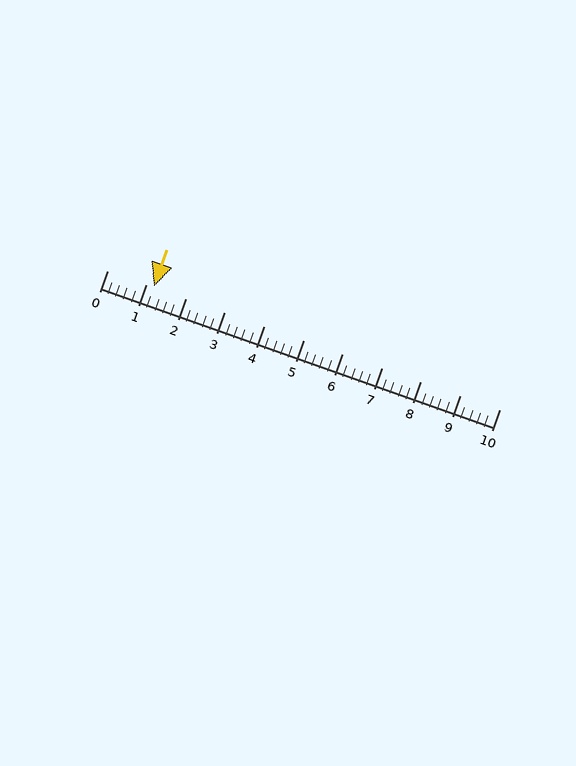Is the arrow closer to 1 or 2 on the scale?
The arrow is closer to 1.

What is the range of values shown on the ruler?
The ruler shows values from 0 to 10.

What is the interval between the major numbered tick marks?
The major tick marks are spaced 1 units apart.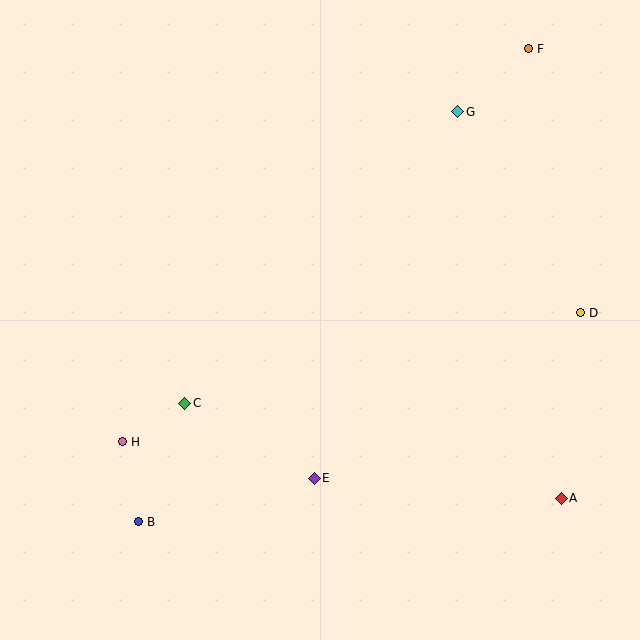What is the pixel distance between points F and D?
The distance between F and D is 269 pixels.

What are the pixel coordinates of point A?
Point A is at (561, 498).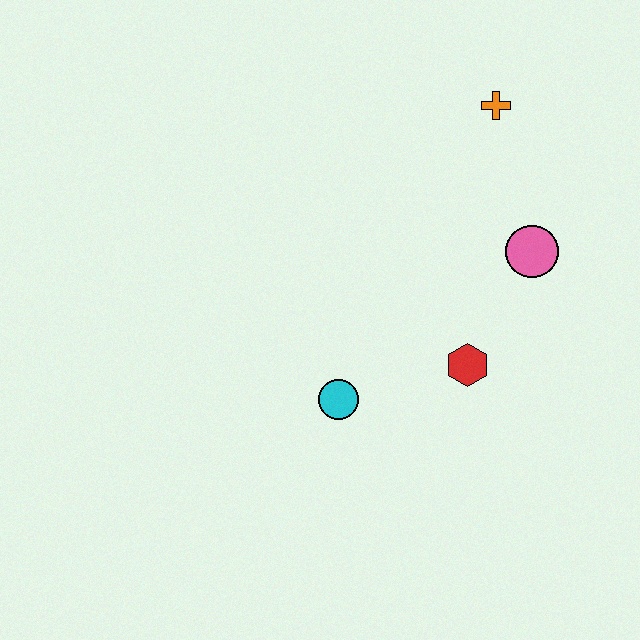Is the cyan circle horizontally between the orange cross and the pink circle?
No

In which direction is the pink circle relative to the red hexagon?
The pink circle is above the red hexagon.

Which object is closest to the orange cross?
The pink circle is closest to the orange cross.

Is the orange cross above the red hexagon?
Yes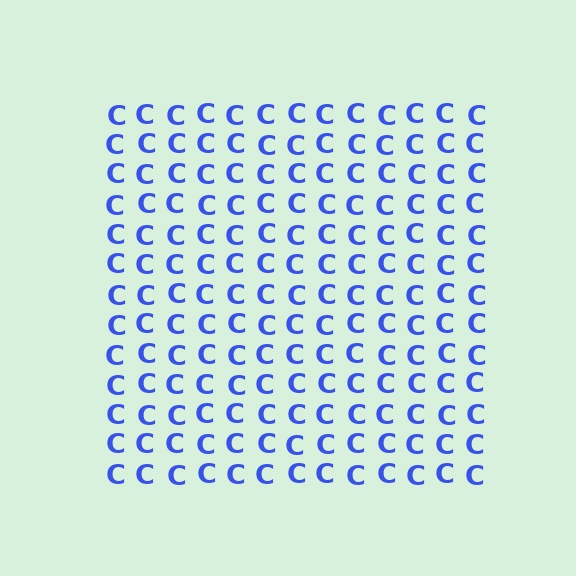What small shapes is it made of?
It is made of small letter C's.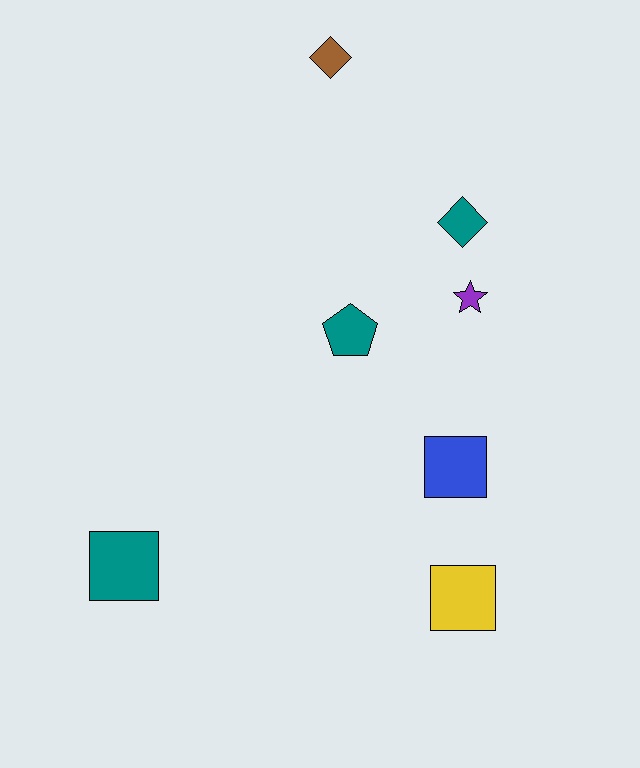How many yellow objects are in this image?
There is 1 yellow object.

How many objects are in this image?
There are 7 objects.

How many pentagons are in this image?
There is 1 pentagon.